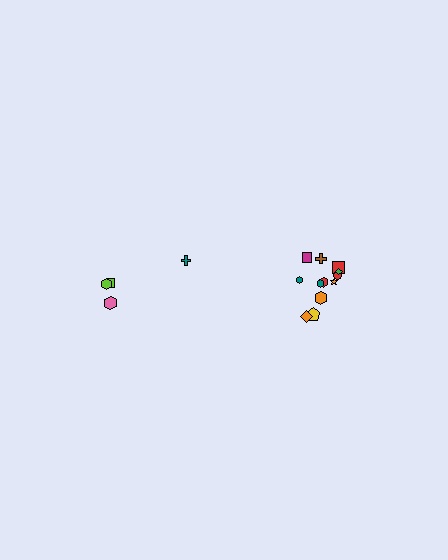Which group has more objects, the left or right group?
The right group.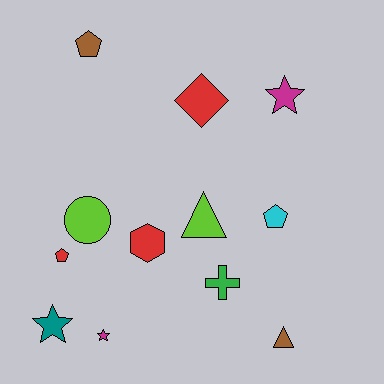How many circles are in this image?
There is 1 circle.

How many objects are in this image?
There are 12 objects.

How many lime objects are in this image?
There are 2 lime objects.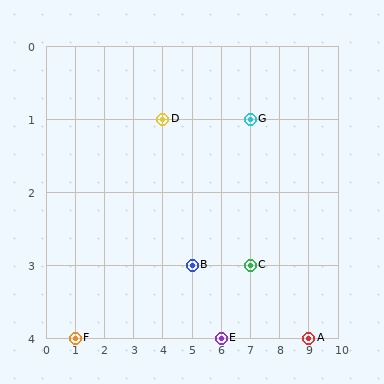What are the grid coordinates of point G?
Point G is at grid coordinates (7, 1).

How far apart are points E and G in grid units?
Points E and G are 1 column and 3 rows apart (about 3.2 grid units diagonally).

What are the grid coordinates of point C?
Point C is at grid coordinates (7, 3).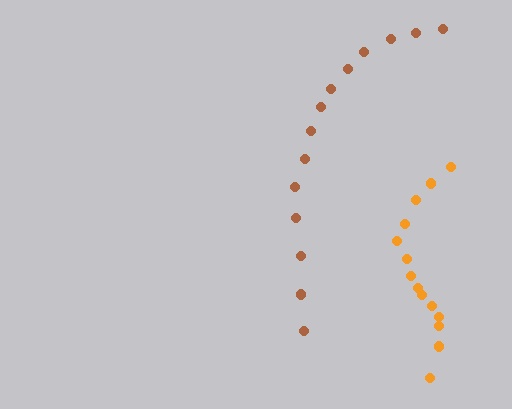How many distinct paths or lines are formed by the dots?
There are 2 distinct paths.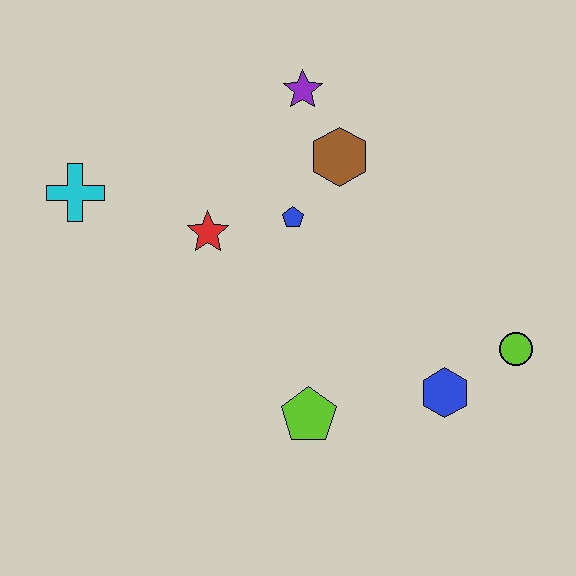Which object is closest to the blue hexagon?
The lime circle is closest to the blue hexagon.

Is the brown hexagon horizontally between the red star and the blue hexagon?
Yes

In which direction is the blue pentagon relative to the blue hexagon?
The blue pentagon is above the blue hexagon.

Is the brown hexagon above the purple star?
No